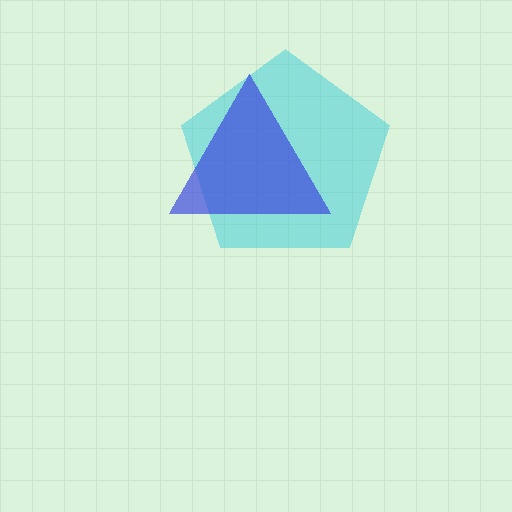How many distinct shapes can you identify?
There are 2 distinct shapes: a cyan pentagon, a blue triangle.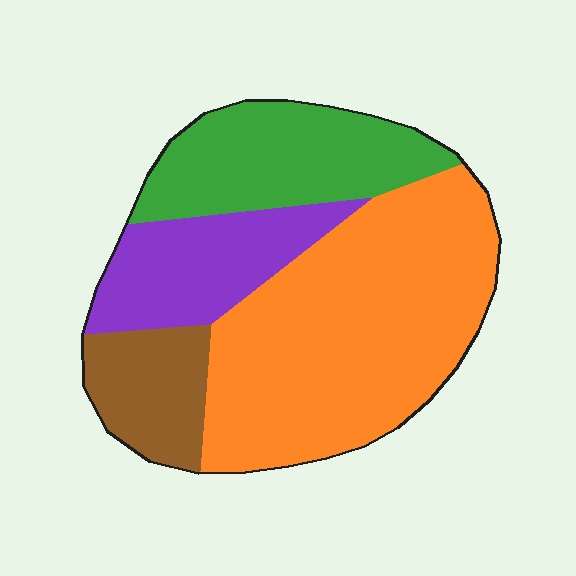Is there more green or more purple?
Green.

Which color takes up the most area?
Orange, at roughly 50%.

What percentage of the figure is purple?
Purple takes up about one sixth (1/6) of the figure.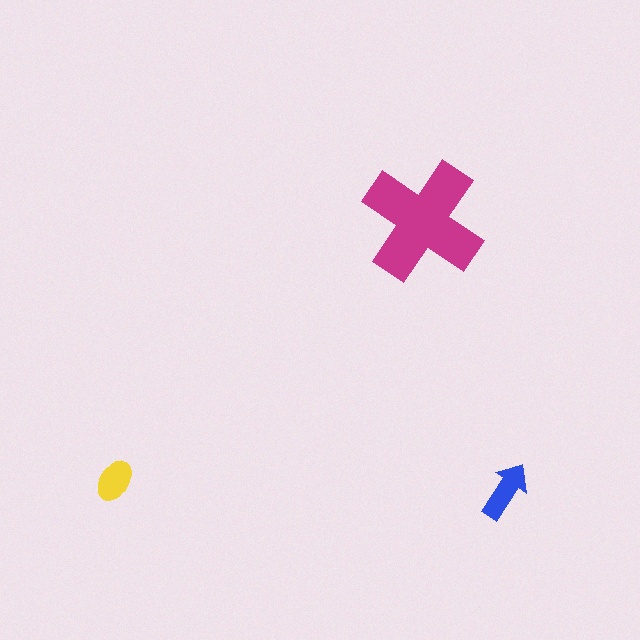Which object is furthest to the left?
The yellow ellipse is leftmost.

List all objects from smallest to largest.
The yellow ellipse, the blue arrow, the magenta cross.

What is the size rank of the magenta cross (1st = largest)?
1st.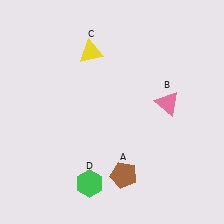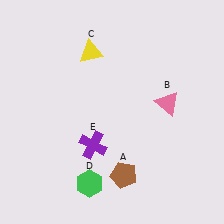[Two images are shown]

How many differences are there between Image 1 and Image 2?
There is 1 difference between the two images.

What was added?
A purple cross (E) was added in Image 2.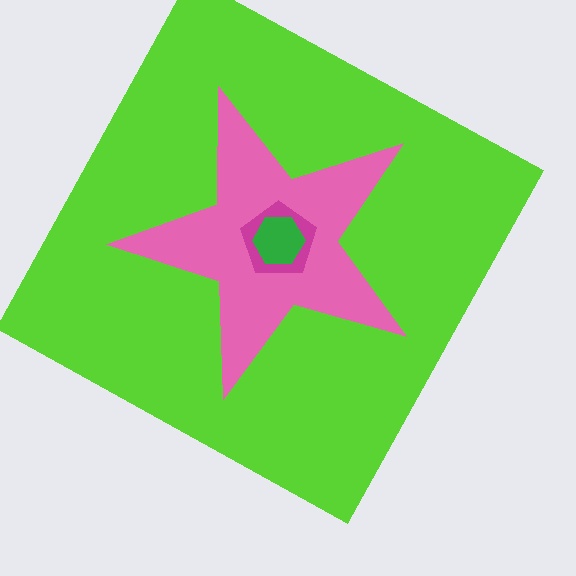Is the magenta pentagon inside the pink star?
Yes.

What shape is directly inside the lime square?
The pink star.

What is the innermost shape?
The green hexagon.